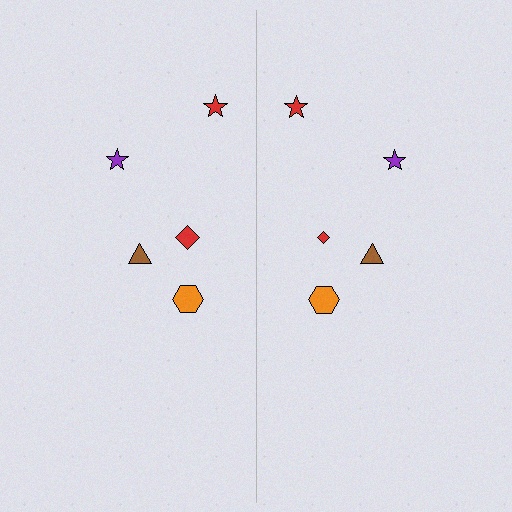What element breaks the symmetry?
The red diamond on the right side has a different size than its mirror counterpart.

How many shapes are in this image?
There are 10 shapes in this image.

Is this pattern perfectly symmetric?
No, the pattern is not perfectly symmetric. The red diamond on the right side has a different size than its mirror counterpart.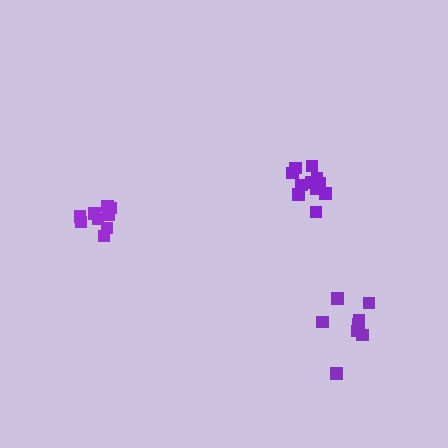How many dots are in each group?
Group 1: 11 dots, Group 2: 8 dots, Group 3: 11 dots (30 total).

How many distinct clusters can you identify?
There are 3 distinct clusters.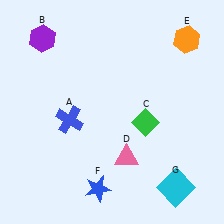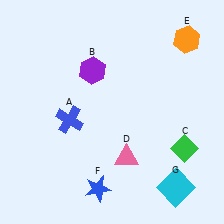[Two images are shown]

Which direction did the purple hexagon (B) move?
The purple hexagon (B) moved right.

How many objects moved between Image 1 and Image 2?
2 objects moved between the two images.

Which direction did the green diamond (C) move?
The green diamond (C) moved right.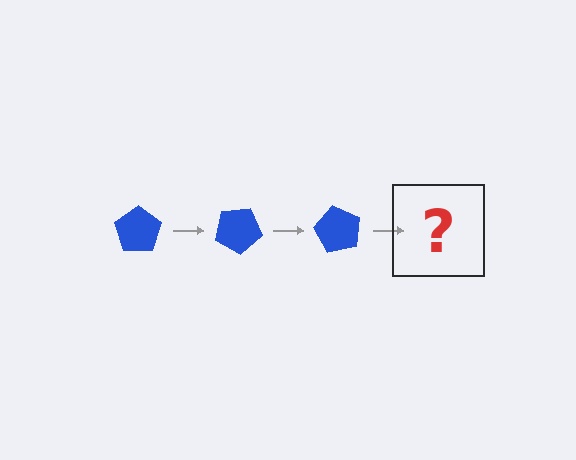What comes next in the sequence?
The next element should be a blue pentagon rotated 90 degrees.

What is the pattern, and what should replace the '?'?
The pattern is that the pentagon rotates 30 degrees each step. The '?' should be a blue pentagon rotated 90 degrees.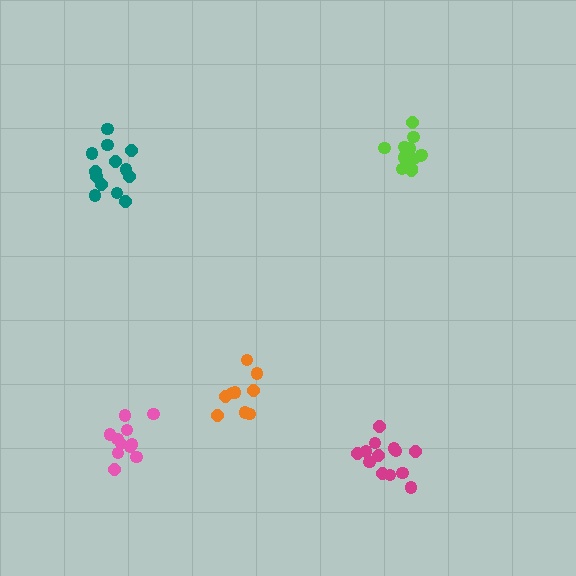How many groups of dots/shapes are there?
There are 5 groups.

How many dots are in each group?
Group 1: 11 dots, Group 2: 13 dots, Group 3: 9 dots, Group 4: 13 dots, Group 5: 13 dots (59 total).